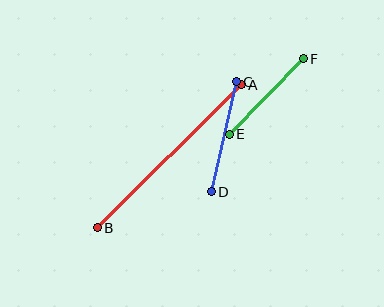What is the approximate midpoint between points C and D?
The midpoint is at approximately (224, 137) pixels.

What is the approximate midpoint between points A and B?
The midpoint is at approximately (169, 156) pixels.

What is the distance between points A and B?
The distance is approximately 203 pixels.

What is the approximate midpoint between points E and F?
The midpoint is at approximately (266, 96) pixels.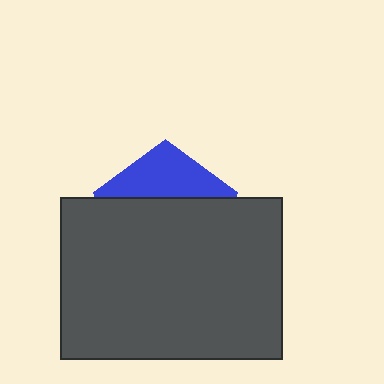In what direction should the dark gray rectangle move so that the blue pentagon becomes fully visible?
The dark gray rectangle should move down. That is the shortest direction to clear the overlap and leave the blue pentagon fully visible.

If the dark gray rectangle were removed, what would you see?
You would see the complete blue pentagon.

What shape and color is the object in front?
The object in front is a dark gray rectangle.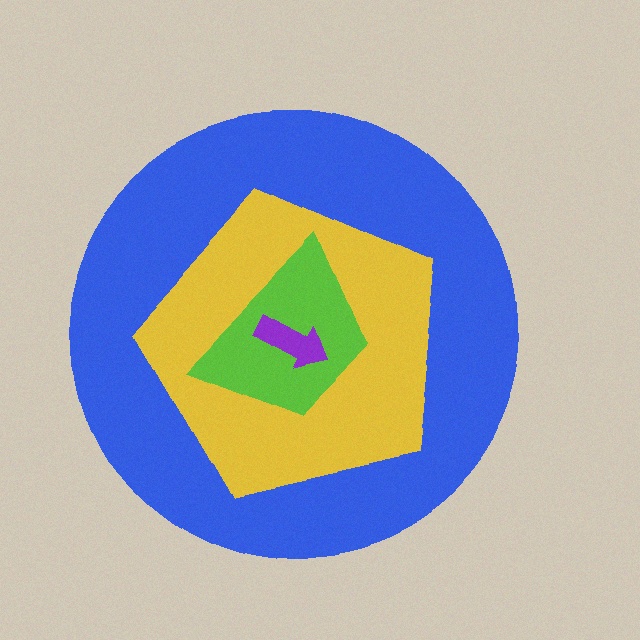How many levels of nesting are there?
4.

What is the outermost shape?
The blue circle.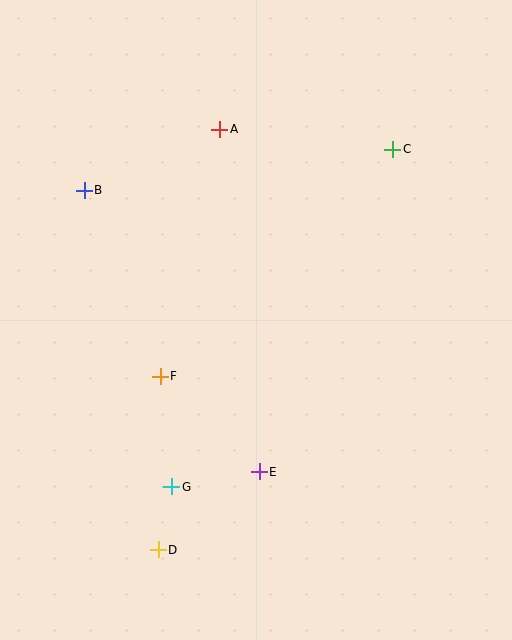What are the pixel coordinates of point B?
Point B is at (84, 190).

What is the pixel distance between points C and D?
The distance between C and D is 464 pixels.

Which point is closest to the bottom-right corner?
Point E is closest to the bottom-right corner.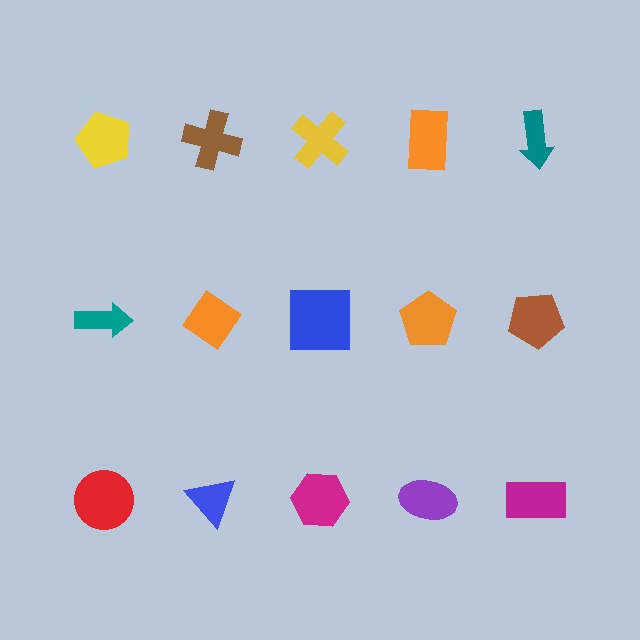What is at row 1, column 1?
A yellow pentagon.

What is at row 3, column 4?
A purple ellipse.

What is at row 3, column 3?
A magenta hexagon.